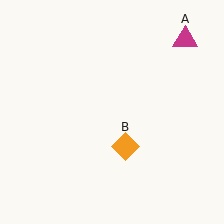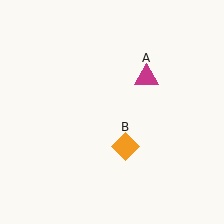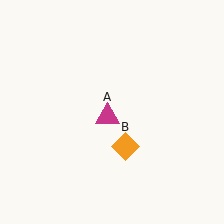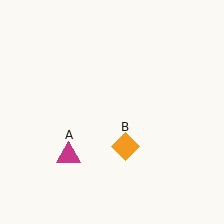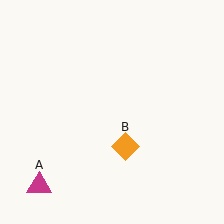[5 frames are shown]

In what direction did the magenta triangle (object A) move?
The magenta triangle (object A) moved down and to the left.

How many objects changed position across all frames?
1 object changed position: magenta triangle (object A).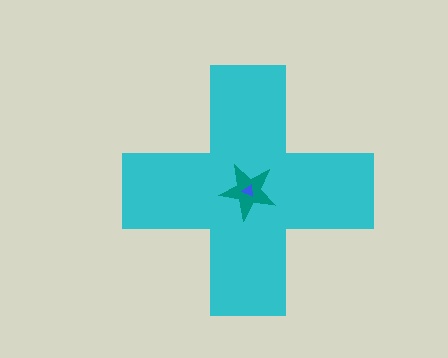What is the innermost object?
The blue triangle.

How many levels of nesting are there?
3.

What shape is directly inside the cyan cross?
The teal star.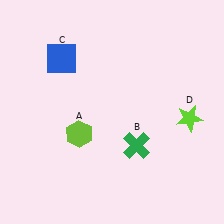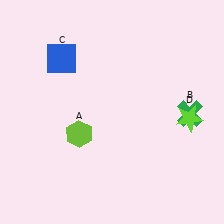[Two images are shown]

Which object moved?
The green cross (B) moved right.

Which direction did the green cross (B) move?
The green cross (B) moved right.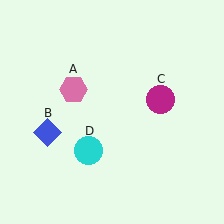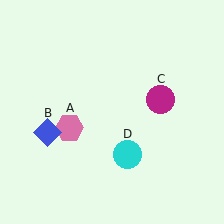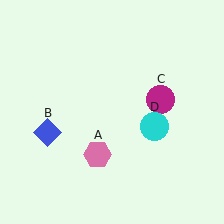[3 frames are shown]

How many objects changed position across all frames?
2 objects changed position: pink hexagon (object A), cyan circle (object D).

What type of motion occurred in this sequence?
The pink hexagon (object A), cyan circle (object D) rotated counterclockwise around the center of the scene.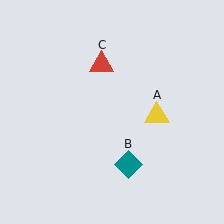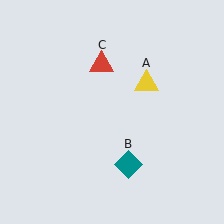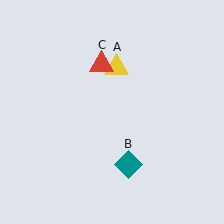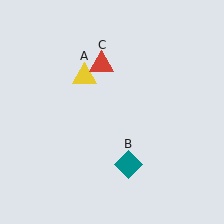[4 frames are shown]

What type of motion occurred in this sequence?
The yellow triangle (object A) rotated counterclockwise around the center of the scene.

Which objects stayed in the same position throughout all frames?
Teal diamond (object B) and red triangle (object C) remained stationary.